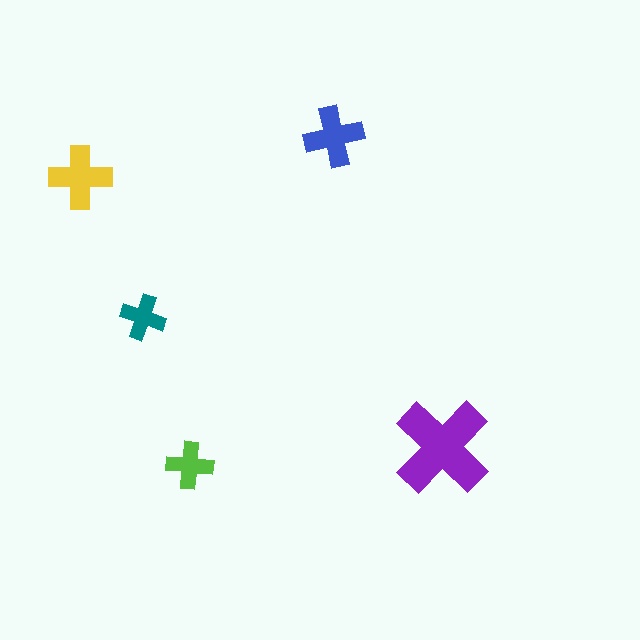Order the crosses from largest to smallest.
the purple one, the yellow one, the blue one, the lime one, the teal one.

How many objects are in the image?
There are 5 objects in the image.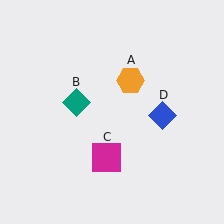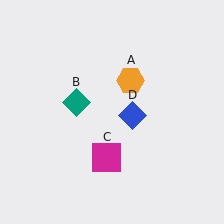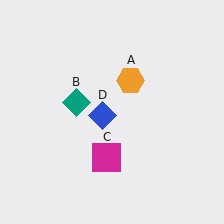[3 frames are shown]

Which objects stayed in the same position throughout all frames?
Orange hexagon (object A) and teal diamond (object B) and magenta square (object C) remained stationary.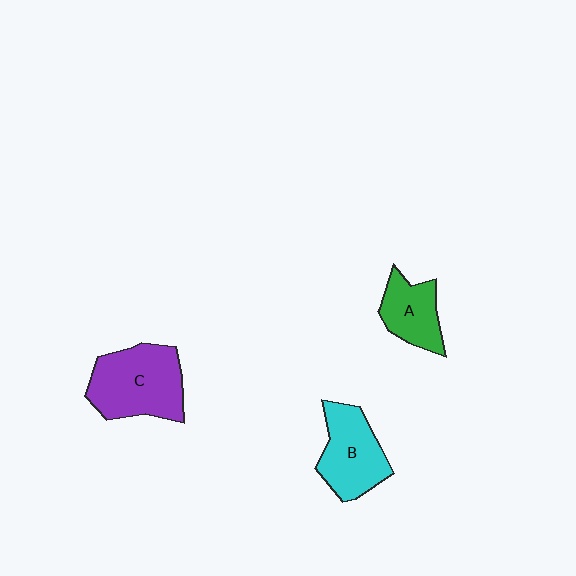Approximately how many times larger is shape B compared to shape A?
Approximately 1.4 times.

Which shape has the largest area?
Shape C (purple).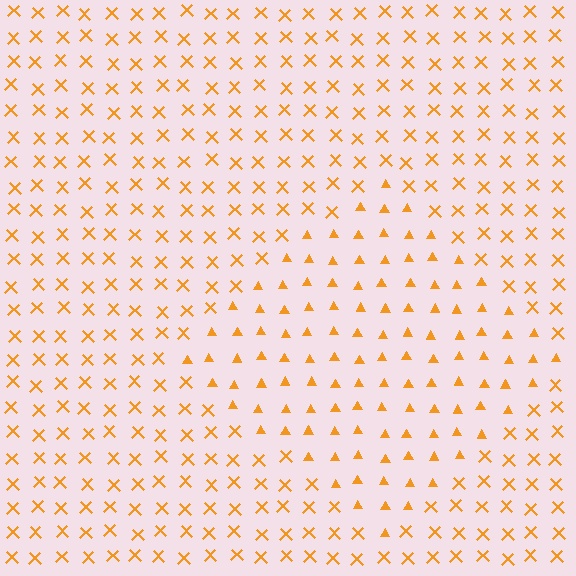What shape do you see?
I see a diamond.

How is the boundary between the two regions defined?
The boundary is defined by a change in element shape: triangles inside vs. X marks outside. All elements share the same color and spacing.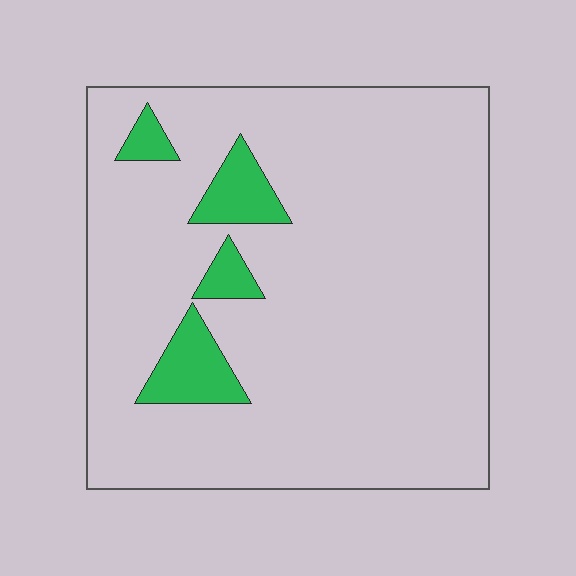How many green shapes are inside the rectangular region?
4.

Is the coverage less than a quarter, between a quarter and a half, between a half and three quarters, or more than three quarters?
Less than a quarter.